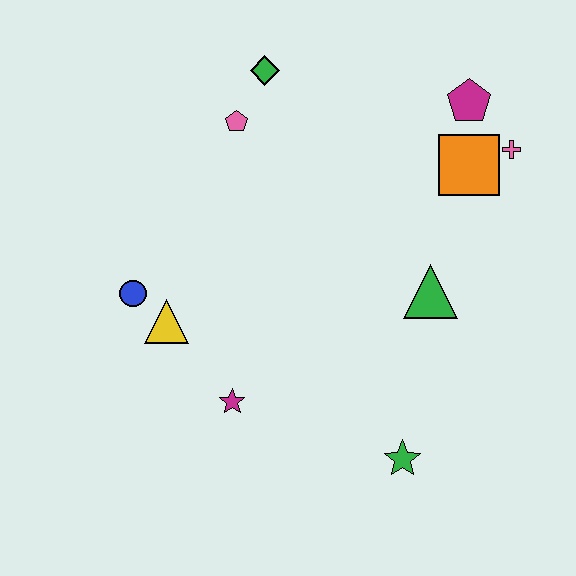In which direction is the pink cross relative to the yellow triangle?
The pink cross is to the right of the yellow triangle.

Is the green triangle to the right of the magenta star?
Yes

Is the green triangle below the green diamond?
Yes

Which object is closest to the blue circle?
The yellow triangle is closest to the blue circle.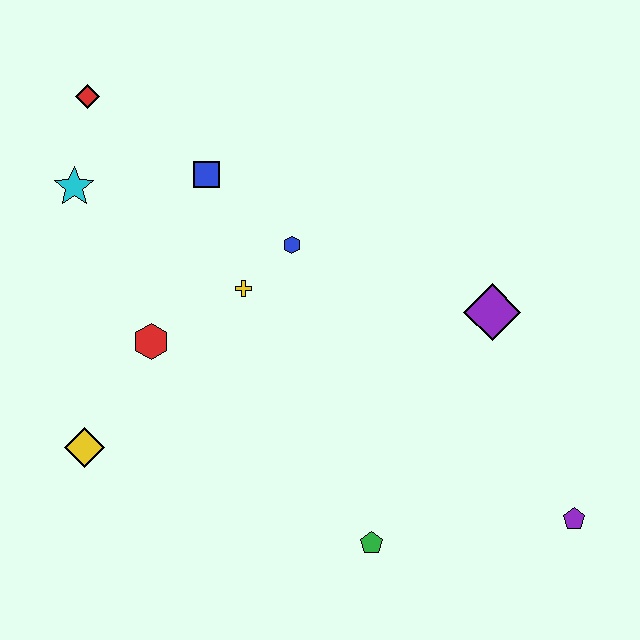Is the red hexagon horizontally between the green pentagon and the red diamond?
Yes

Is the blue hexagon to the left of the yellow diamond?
No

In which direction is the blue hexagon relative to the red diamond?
The blue hexagon is to the right of the red diamond.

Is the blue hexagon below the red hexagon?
No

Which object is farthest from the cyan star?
The purple pentagon is farthest from the cyan star.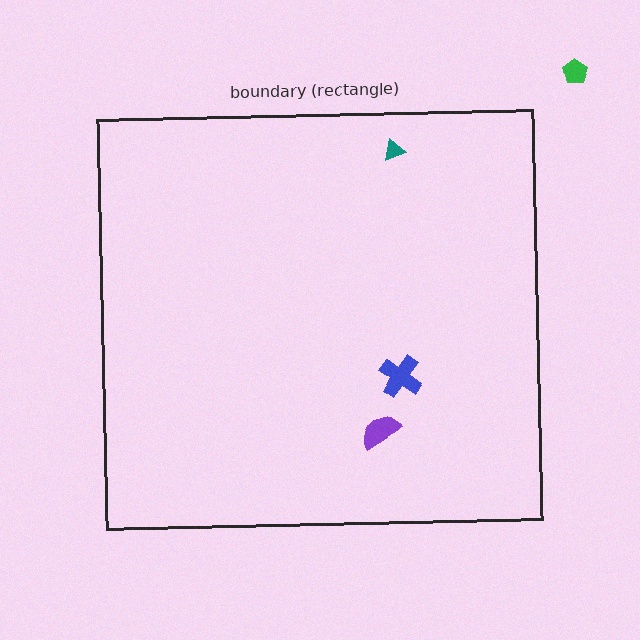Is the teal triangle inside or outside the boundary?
Inside.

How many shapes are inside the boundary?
3 inside, 1 outside.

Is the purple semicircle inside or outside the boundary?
Inside.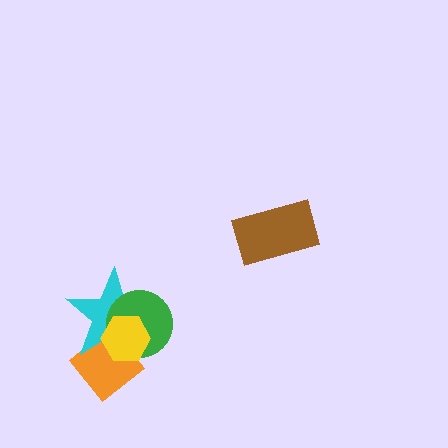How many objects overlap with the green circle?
3 objects overlap with the green circle.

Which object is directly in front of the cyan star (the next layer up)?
The green circle is directly in front of the cyan star.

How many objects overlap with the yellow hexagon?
3 objects overlap with the yellow hexagon.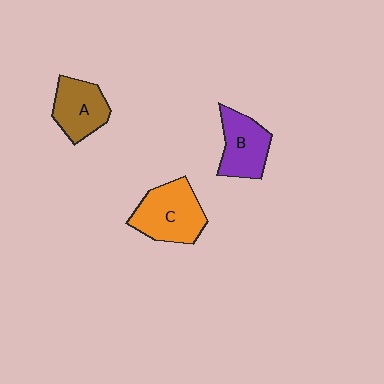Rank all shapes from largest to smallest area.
From largest to smallest: C (orange), B (purple), A (brown).